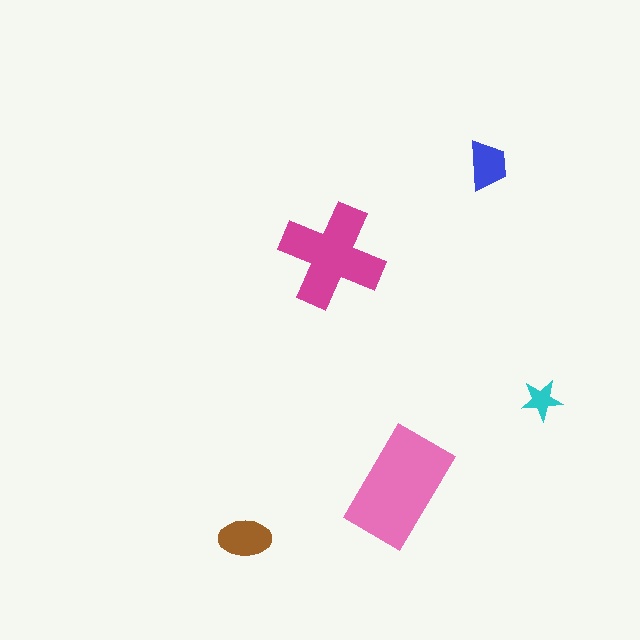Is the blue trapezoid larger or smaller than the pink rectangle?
Smaller.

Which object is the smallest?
The cyan star.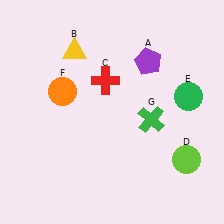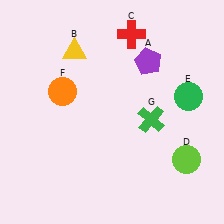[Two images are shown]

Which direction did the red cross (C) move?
The red cross (C) moved up.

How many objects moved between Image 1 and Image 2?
1 object moved between the two images.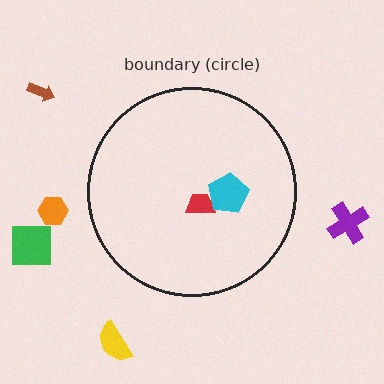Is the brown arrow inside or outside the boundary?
Outside.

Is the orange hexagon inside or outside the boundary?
Outside.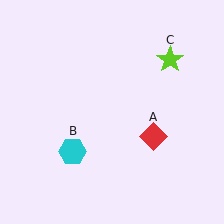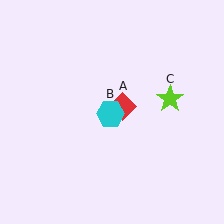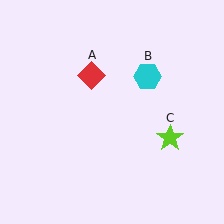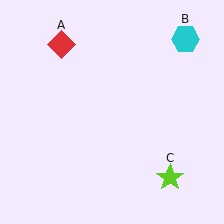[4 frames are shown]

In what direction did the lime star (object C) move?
The lime star (object C) moved down.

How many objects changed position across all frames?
3 objects changed position: red diamond (object A), cyan hexagon (object B), lime star (object C).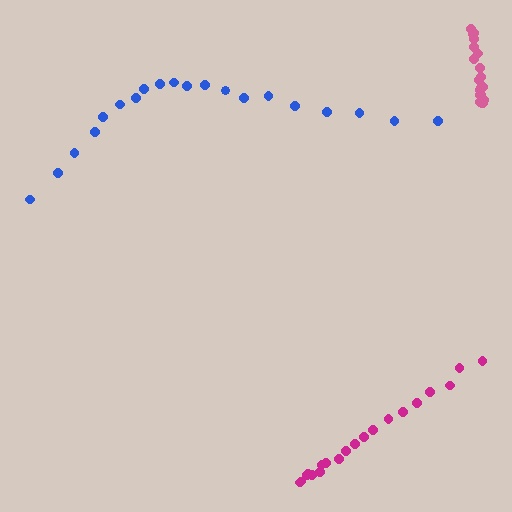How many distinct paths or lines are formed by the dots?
There are 3 distinct paths.